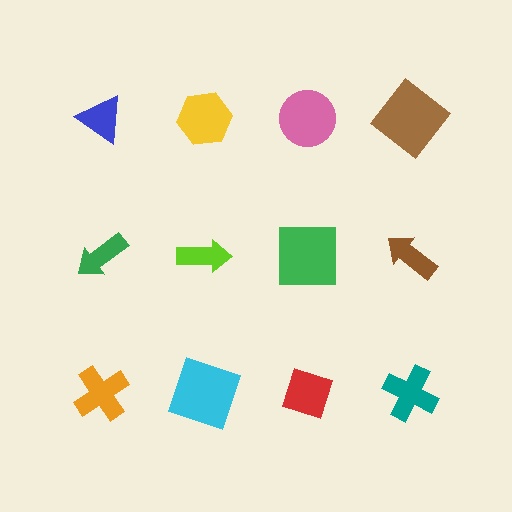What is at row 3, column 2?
A cyan square.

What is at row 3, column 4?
A teal cross.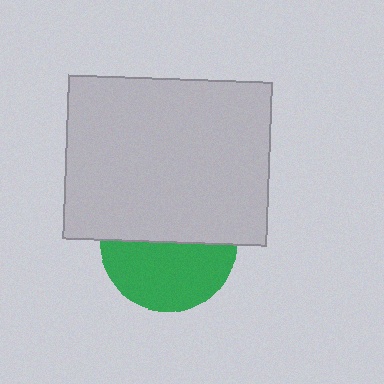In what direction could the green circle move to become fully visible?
The green circle could move down. That would shift it out from behind the light gray rectangle entirely.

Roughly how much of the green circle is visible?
About half of it is visible (roughly 51%).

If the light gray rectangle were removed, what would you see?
You would see the complete green circle.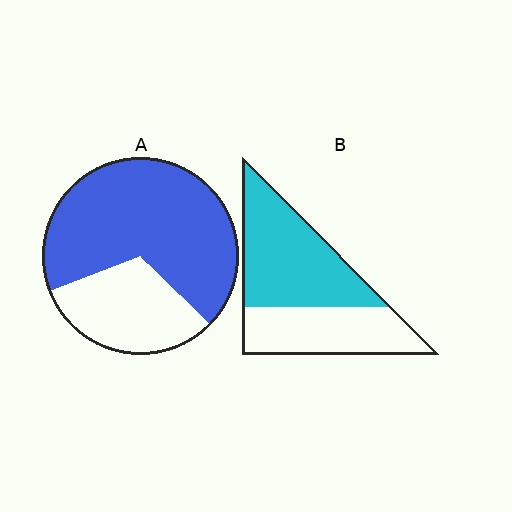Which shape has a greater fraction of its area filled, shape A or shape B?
Shape A.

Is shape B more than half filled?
Yes.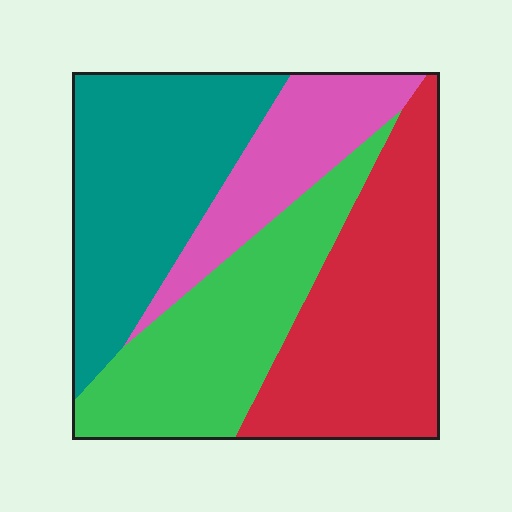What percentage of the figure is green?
Green takes up between a quarter and a half of the figure.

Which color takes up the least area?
Pink, at roughly 15%.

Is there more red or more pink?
Red.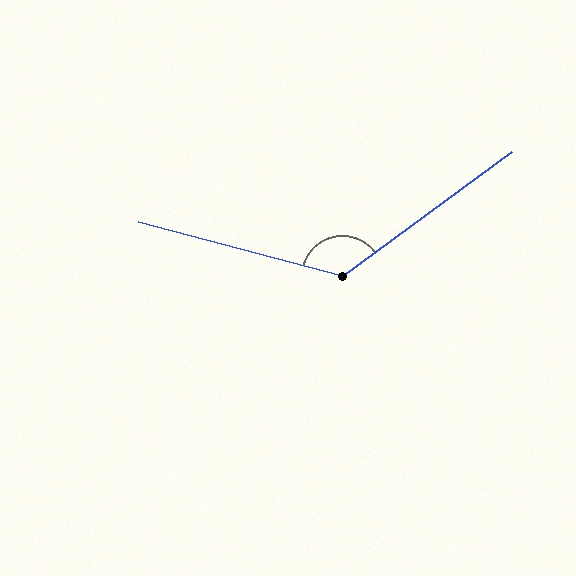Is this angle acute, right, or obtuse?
It is obtuse.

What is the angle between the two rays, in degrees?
Approximately 129 degrees.